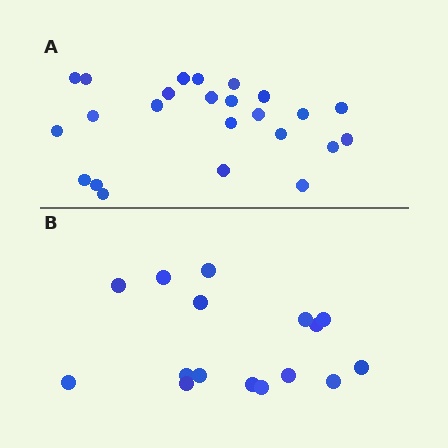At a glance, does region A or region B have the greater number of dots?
Region A (the top region) has more dots.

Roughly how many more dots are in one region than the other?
Region A has roughly 8 or so more dots than region B.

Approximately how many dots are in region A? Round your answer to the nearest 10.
About 20 dots. (The exact count is 24, which rounds to 20.)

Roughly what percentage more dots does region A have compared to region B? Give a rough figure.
About 50% more.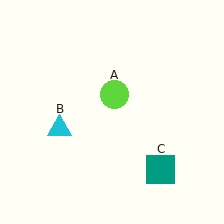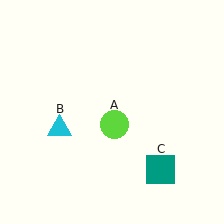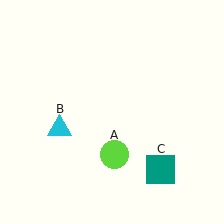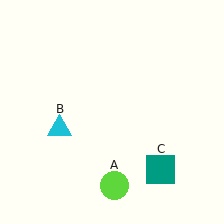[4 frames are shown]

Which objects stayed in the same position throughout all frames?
Cyan triangle (object B) and teal square (object C) remained stationary.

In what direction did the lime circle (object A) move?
The lime circle (object A) moved down.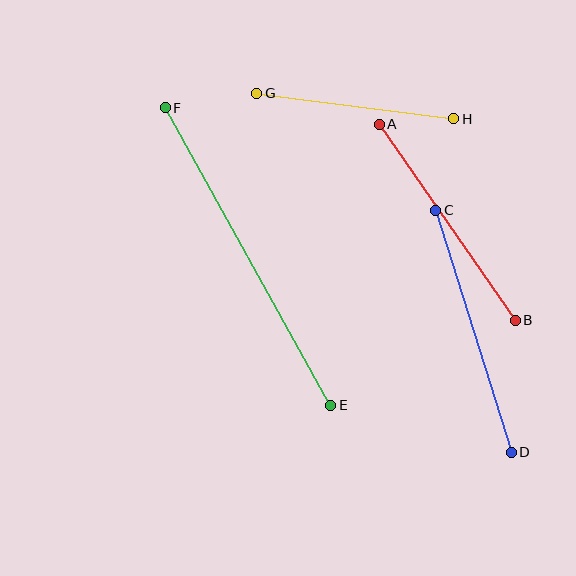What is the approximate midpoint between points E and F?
The midpoint is at approximately (248, 256) pixels.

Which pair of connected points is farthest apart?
Points E and F are farthest apart.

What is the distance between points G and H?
The distance is approximately 199 pixels.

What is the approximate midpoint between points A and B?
The midpoint is at approximately (447, 222) pixels.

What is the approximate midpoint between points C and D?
The midpoint is at approximately (474, 331) pixels.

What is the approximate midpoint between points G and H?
The midpoint is at approximately (355, 106) pixels.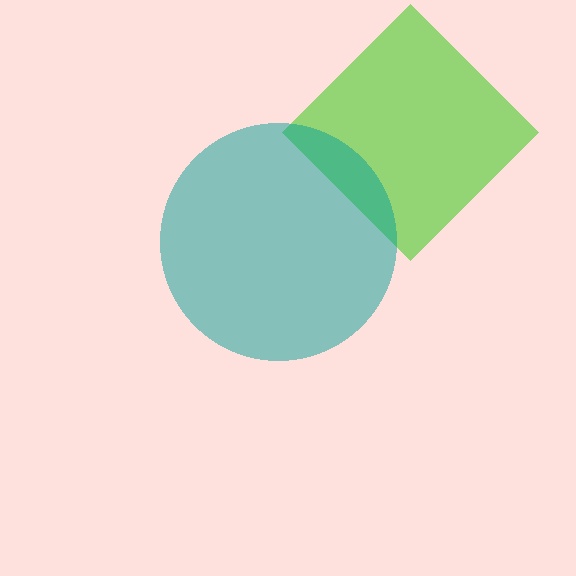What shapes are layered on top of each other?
The layered shapes are: a lime diamond, a teal circle.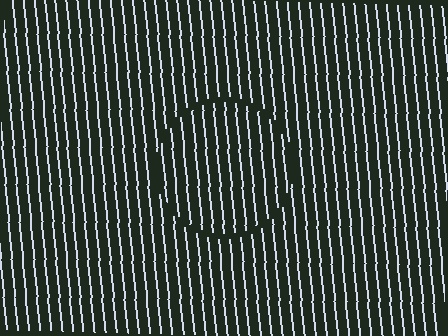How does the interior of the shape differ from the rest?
The interior of the shape contains the same grating, shifted by half a period — the contour is defined by the phase discontinuity where line-ends from the inner and outer gratings abut.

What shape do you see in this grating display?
An illusory circle. The interior of the shape contains the same grating, shifted by half a period — the contour is defined by the phase discontinuity where line-ends from the inner and outer gratings abut.